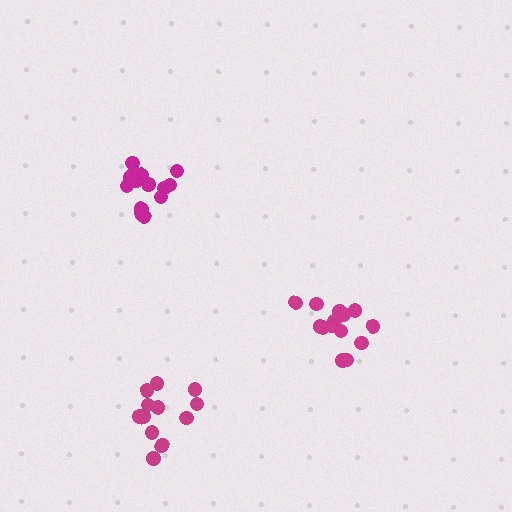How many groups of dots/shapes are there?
There are 3 groups.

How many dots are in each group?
Group 1: 14 dots, Group 2: 14 dots, Group 3: 12 dots (40 total).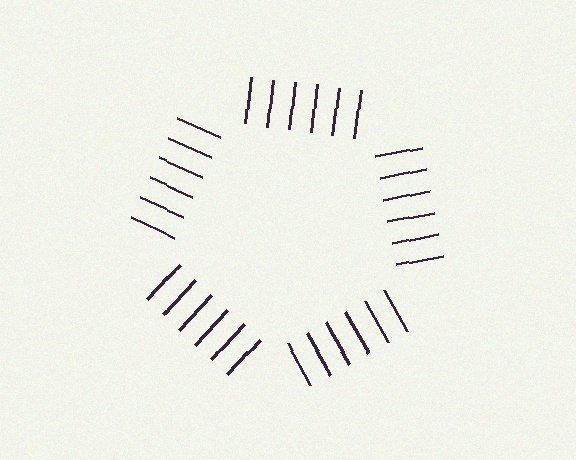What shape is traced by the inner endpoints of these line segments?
An illusory pentagon — the line segments terminate on its edges but no continuous stroke is drawn.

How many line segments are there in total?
30 — 6 along each of the 5 edges.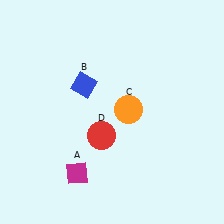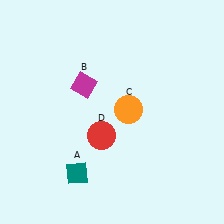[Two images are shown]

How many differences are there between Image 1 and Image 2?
There are 2 differences between the two images.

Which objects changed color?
A changed from magenta to teal. B changed from blue to magenta.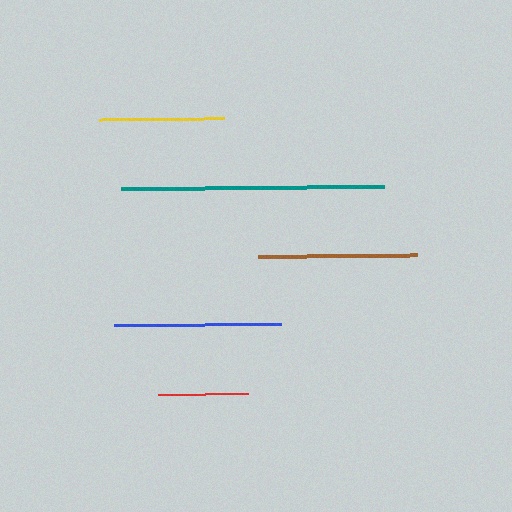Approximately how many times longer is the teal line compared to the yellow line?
The teal line is approximately 2.1 times the length of the yellow line.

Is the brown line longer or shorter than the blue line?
The blue line is longer than the brown line.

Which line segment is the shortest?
The red line is the shortest at approximately 90 pixels.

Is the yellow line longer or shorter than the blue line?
The blue line is longer than the yellow line.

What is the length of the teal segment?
The teal segment is approximately 263 pixels long.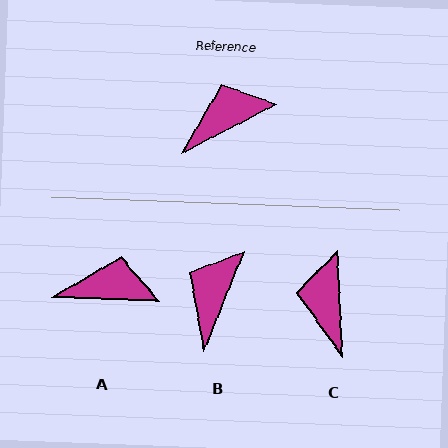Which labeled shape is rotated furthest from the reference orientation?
C, about 66 degrees away.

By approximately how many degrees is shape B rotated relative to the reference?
Approximately 40 degrees counter-clockwise.